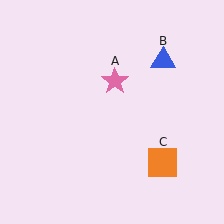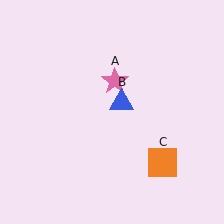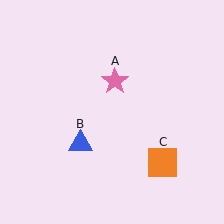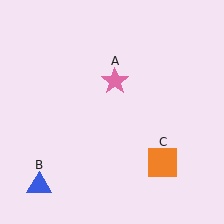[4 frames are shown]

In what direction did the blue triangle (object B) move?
The blue triangle (object B) moved down and to the left.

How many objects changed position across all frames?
1 object changed position: blue triangle (object B).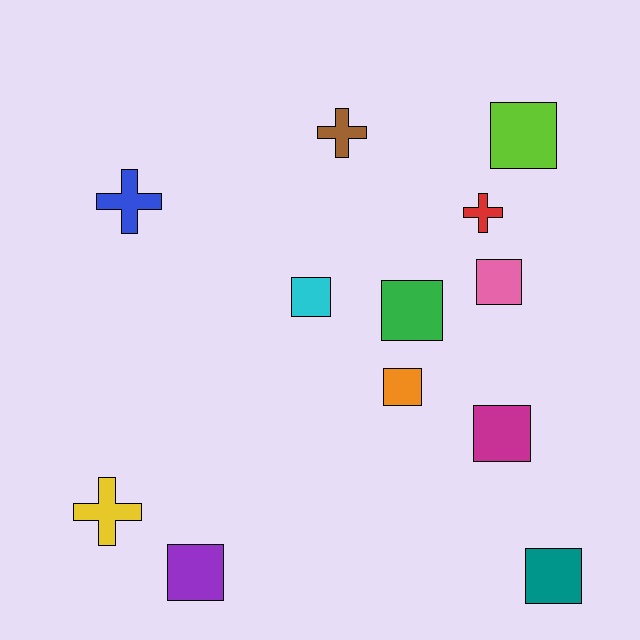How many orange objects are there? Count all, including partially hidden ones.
There is 1 orange object.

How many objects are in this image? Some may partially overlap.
There are 12 objects.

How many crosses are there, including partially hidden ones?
There are 4 crosses.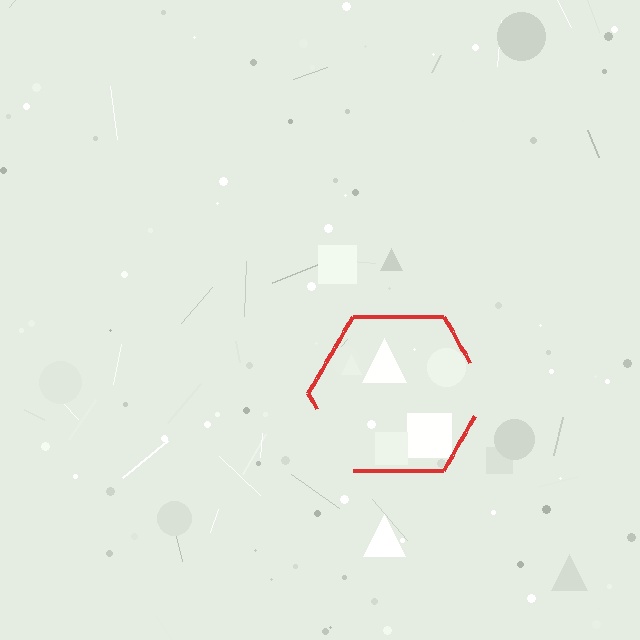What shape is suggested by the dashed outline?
The dashed outline suggests a hexagon.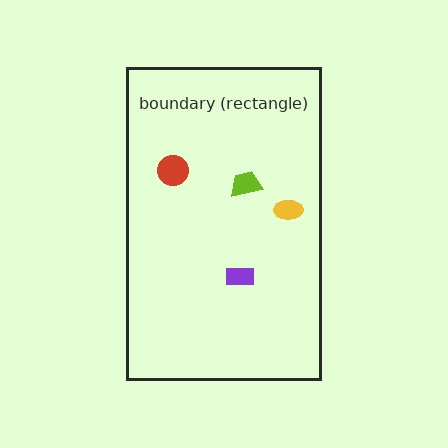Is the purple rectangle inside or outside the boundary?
Inside.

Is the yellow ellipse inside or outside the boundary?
Inside.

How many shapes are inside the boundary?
4 inside, 0 outside.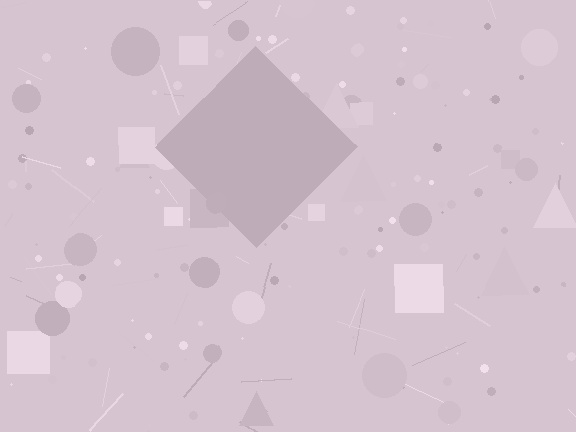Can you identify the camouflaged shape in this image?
The camouflaged shape is a diamond.